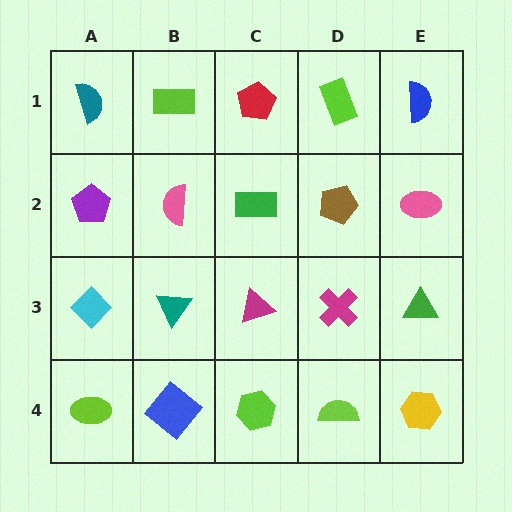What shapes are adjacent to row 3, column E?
A pink ellipse (row 2, column E), a yellow hexagon (row 4, column E), a magenta cross (row 3, column D).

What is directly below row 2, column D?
A magenta cross.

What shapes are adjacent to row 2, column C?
A red pentagon (row 1, column C), a magenta triangle (row 3, column C), a pink semicircle (row 2, column B), a brown pentagon (row 2, column D).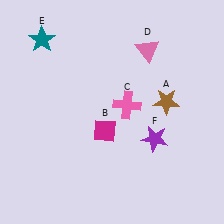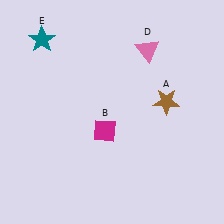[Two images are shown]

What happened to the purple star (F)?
The purple star (F) was removed in Image 2. It was in the bottom-right area of Image 1.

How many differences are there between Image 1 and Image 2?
There are 2 differences between the two images.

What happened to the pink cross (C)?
The pink cross (C) was removed in Image 2. It was in the top-right area of Image 1.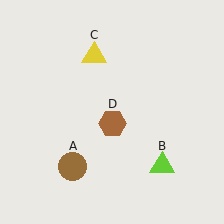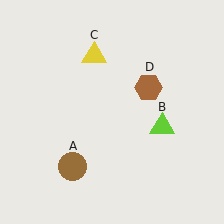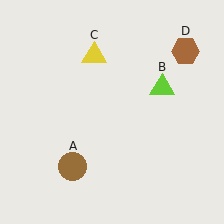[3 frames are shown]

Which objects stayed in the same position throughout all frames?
Brown circle (object A) and yellow triangle (object C) remained stationary.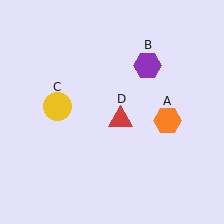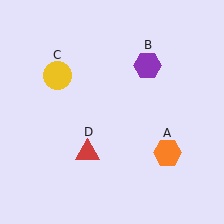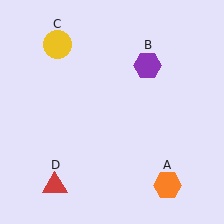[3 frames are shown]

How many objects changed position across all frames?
3 objects changed position: orange hexagon (object A), yellow circle (object C), red triangle (object D).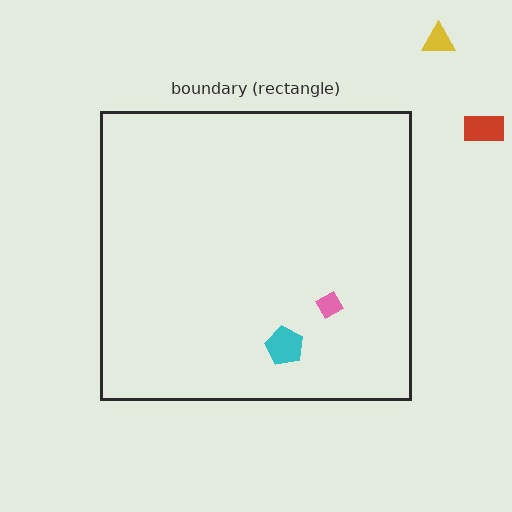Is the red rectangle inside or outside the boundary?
Outside.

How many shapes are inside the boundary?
2 inside, 2 outside.